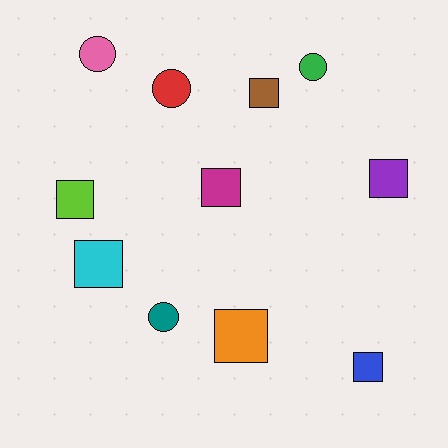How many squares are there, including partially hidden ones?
There are 7 squares.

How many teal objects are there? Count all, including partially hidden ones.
There is 1 teal object.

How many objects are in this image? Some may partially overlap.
There are 11 objects.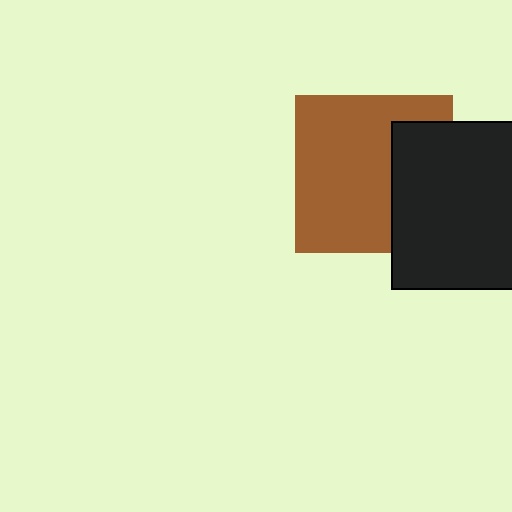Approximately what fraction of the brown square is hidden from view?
Roughly 33% of the brown square is hidden behind the black square.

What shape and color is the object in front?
The object in front is a black square.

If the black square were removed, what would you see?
You would see the complete brown square.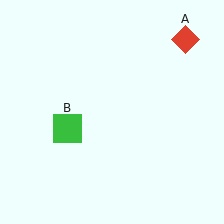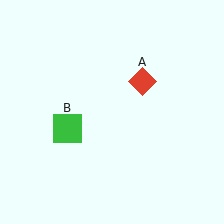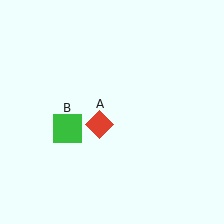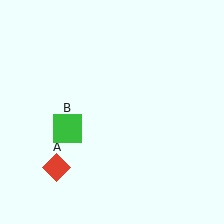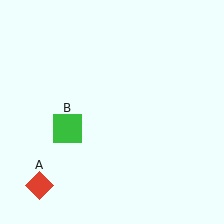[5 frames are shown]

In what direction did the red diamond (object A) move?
The red diamond (object A) moved down and to the left.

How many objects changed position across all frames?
1 object changed position: red diamond (object A).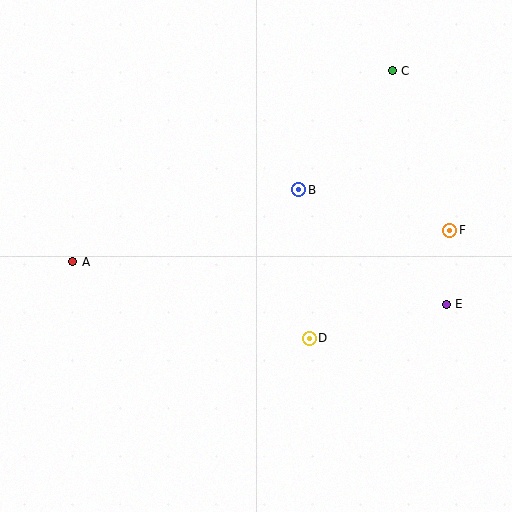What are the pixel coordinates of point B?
Point B is at (299, 190).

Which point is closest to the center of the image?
Point B at (299, 190) is closest to the center.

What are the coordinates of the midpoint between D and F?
The midpoint between D and F is at (380, 284).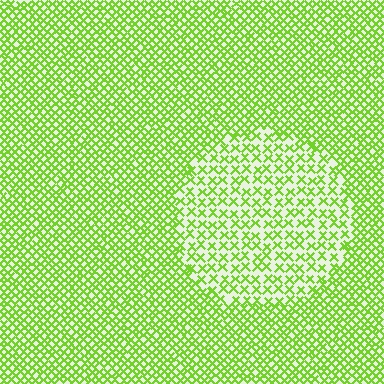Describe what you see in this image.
The image contains small lime elements arranged at two different densities. A circle-shaped region is visible where the elements are less densely packed than the surrounding area.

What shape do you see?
I see a circle.